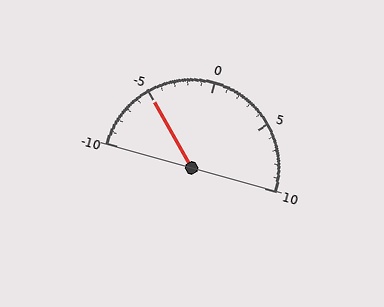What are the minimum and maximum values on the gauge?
The gauge ranges from -10 to 10.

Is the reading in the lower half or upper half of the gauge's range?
The reading is in the lower half of the range (-10 to 10).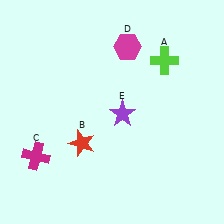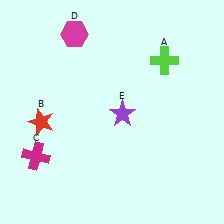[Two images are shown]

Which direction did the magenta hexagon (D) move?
The magenta hexagon (D) moved left.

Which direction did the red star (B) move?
The red star (B) moved left.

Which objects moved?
The objects that moved are: the red star (B), the magenta hexagon (D).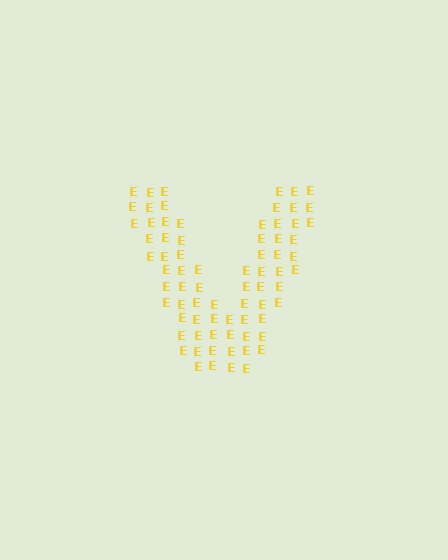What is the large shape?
The large shape is the letter V.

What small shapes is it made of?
It is made of small letter E's.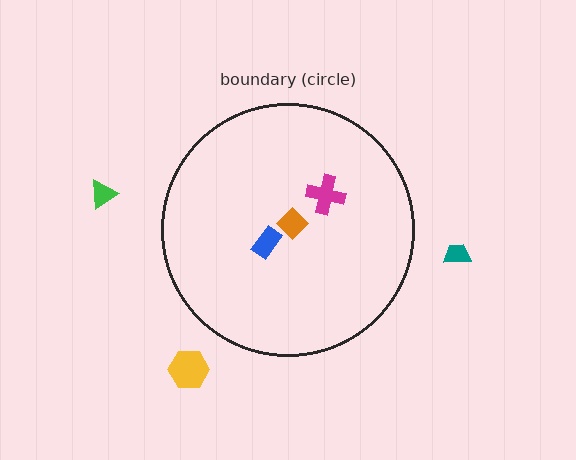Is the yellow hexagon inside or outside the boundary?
Outside.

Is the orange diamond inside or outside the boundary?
Inside.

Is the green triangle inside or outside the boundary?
Outside.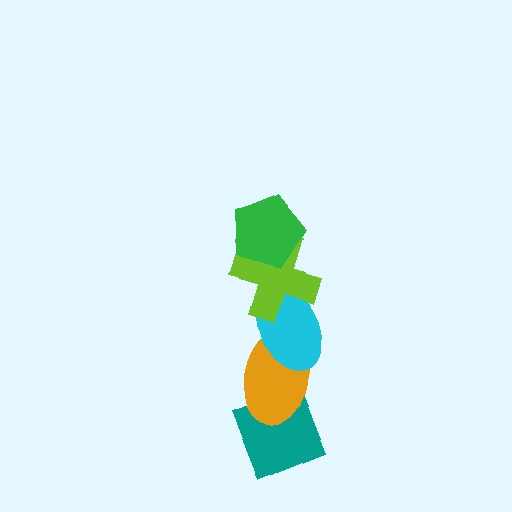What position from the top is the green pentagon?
The green pentagon is 1st from the top.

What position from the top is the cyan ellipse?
The cyan ellipse is 3rd from the top.